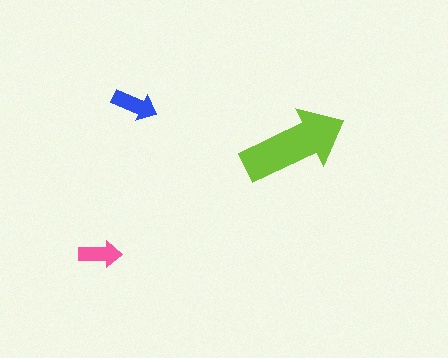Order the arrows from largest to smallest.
the lime one, the blue one, the pink one.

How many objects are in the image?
There are 3 objects in the image.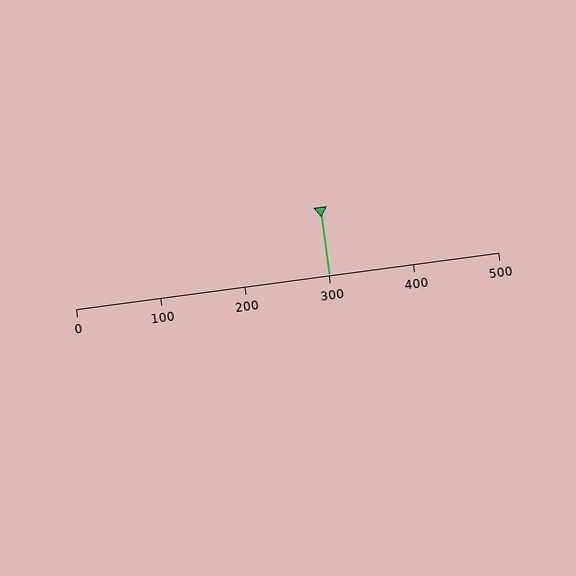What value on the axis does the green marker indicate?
The marker indicates approximately 300.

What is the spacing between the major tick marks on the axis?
The major ticks are spaced 100 apart.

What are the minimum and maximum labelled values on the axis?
The axis runs from 0 to 500.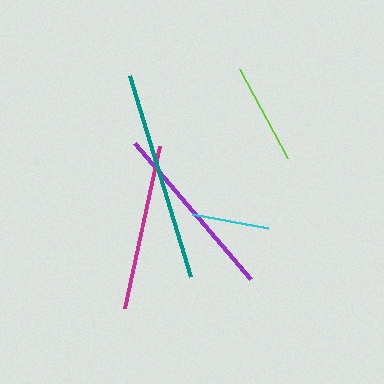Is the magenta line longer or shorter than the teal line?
The teal line is longer than the magenta line.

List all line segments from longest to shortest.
From longest to shortest: teal, purple, magenta, lime, cyan.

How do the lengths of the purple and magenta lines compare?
The purple and magenta lines are approximately the same length.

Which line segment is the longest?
The teal line is the longest at approximately 210 pixels.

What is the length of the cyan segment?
The cyan segment is approximately 77 pixels long.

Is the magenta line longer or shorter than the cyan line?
The magenta line is longer than the cyan line.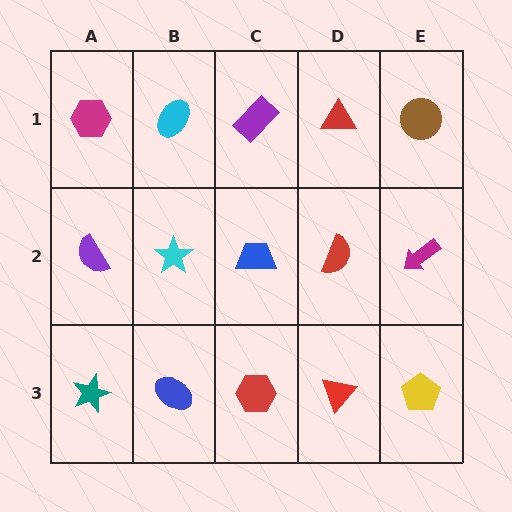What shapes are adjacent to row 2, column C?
A purple rectangle (row 1, column C), a red hexagon (row 3, column C), a cyan star (row 2, column B), a red semicircle (row 2, column D).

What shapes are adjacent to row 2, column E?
A brown circle (row 1, column E), a yellow pentagon (row 3, column E), a red semicircle (row 2, column D).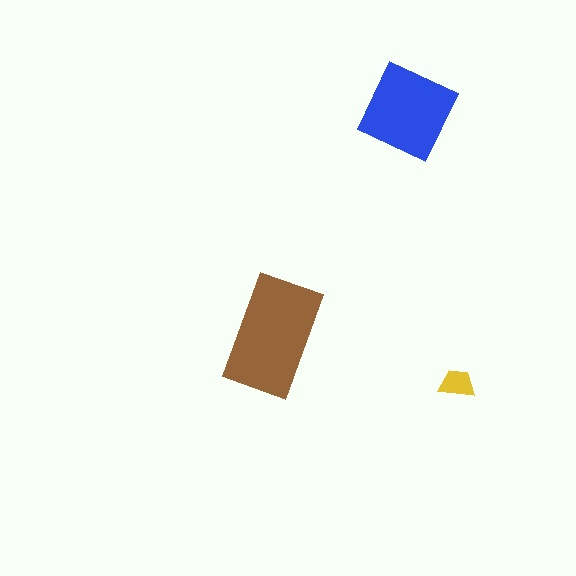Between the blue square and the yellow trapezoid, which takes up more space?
The blue square.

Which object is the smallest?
The yellow trapezoid.